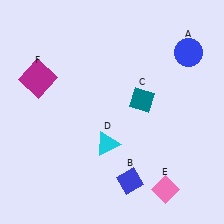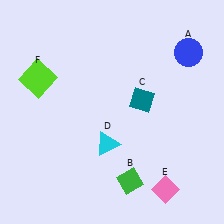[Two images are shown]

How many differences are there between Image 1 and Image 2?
There are 2 differences between the two images.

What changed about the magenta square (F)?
In Image 1, F is magenta. In Image 2, it changed to lime.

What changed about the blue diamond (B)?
In Image 1, B is blue. In Image 2, it changed to green.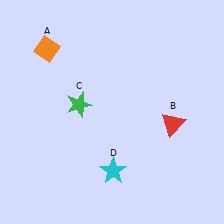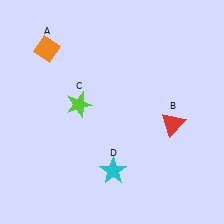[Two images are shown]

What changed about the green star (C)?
In Image 1, C is green. In Image 2, it changed to lime.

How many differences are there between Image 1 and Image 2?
There is 1 difference between the two images.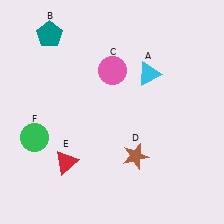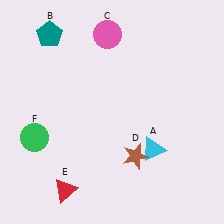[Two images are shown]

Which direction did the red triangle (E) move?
The red triangle (E) moved down.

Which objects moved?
The objects that moved are: the cyan triangle (A), the pink circle (C), the red triangle (E).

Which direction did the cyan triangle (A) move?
The cyan triangle (A) moved down.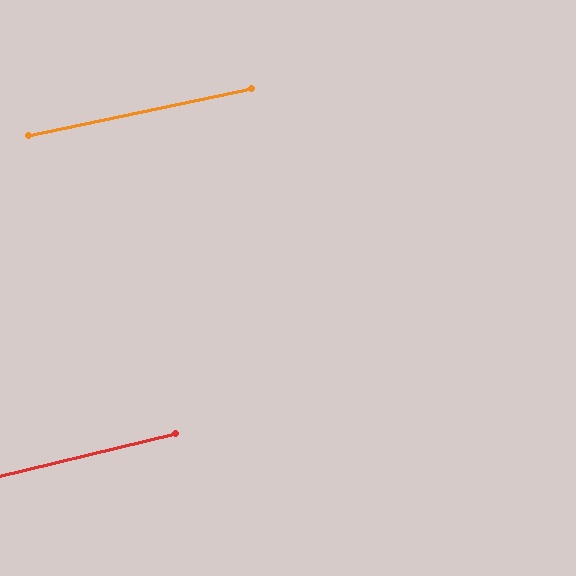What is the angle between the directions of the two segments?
Approximately 2 degrees.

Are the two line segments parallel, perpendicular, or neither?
Parallel — their directions differ by only 1.6°.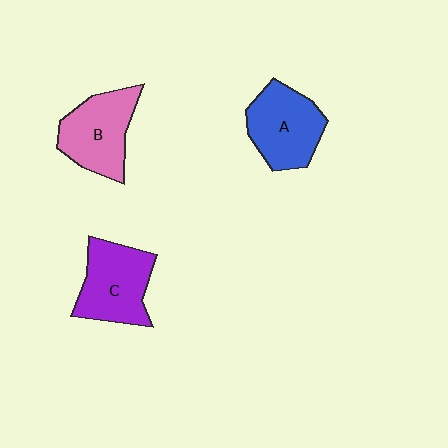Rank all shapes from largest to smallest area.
From largest to smallest: C (purple), A (blue), B (pink).